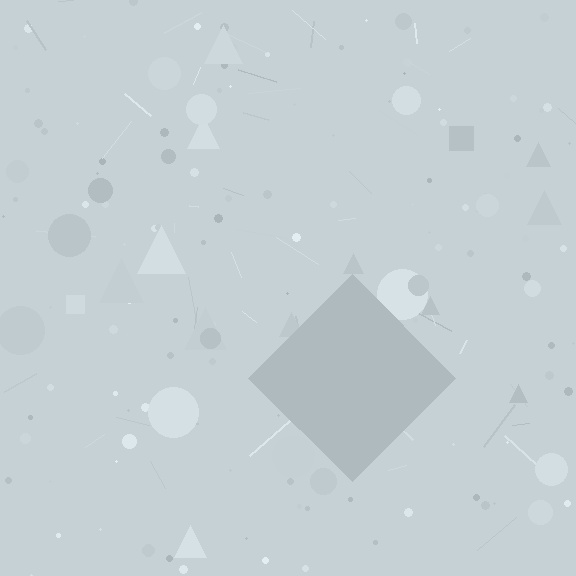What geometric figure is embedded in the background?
A diamond is embedded in the background.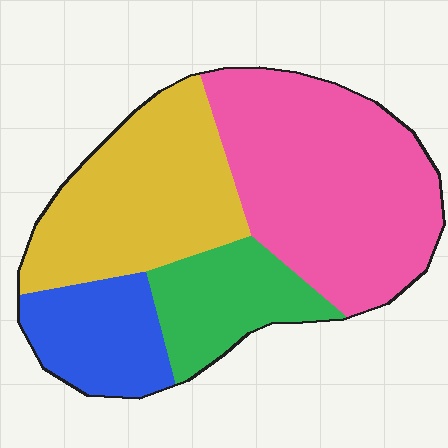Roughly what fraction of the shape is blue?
Blue covers 15% of the shape.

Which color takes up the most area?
Pink, at roughly 40%.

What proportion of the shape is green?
Green covers roughly 15% of the shape.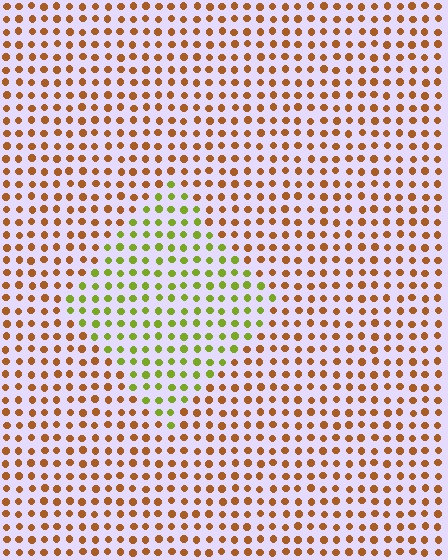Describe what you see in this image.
The image is filled with small brown elements in a uniform arrangement. A diamond-shaped region is visible where the elements are tinted to a slightly different hue, forming a subtle color boundary.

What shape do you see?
I see a diamond.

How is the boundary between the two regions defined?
The boundary is defined purely by a slight shift in hue (about 56 degrees). Spacing, size, and orientation are identical on both sides.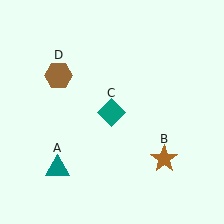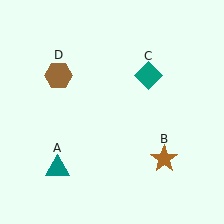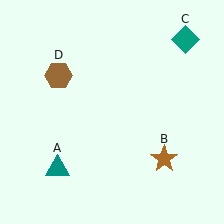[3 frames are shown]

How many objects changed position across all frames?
1 object changed position: teal diamond (object C).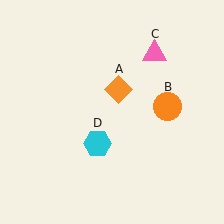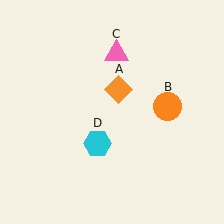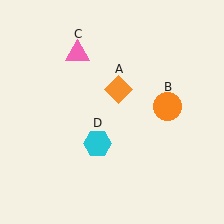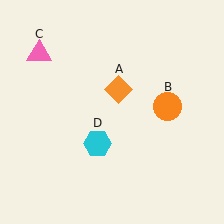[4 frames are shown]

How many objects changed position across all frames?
1 object changed position: pink triangle (object C).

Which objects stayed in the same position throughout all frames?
Orange diamond (object A) and orange circle (object B) and cyan hexagon (object D) remained stationary.